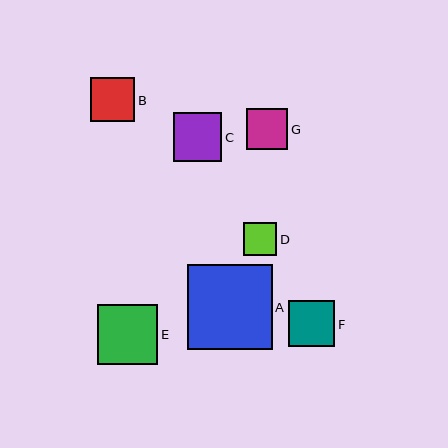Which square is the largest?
Square A is the largest with a size of approximately 85 pixels.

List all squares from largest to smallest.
From largest to smallest: A, E, C, F, B, G, D.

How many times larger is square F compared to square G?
Square F is approximately 1.1 times the size of square G.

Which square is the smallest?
Square D is the smallest with a size of approximately 33 pixels.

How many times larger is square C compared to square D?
Square C is approximately 1.5 times the size of square D.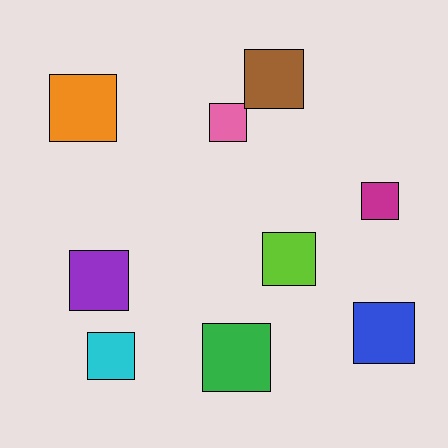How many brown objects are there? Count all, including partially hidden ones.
There is 1 brown object.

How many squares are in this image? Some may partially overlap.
There are 9 squares.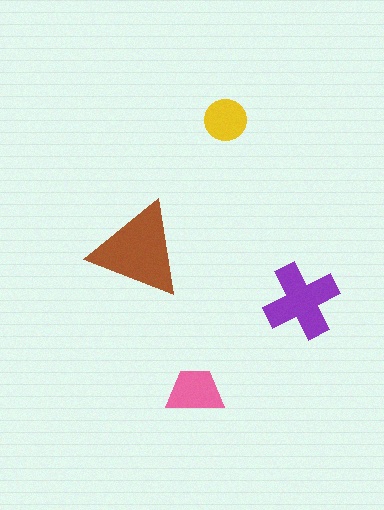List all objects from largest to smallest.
The brown triangle, the purple cross, the pink trapezoid, the yellow circle.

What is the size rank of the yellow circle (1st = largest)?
4th.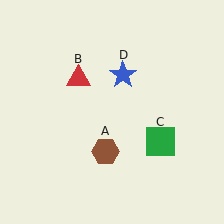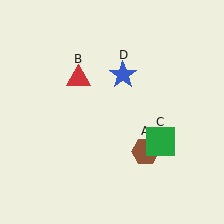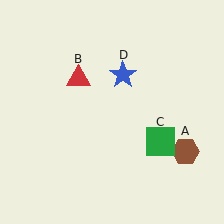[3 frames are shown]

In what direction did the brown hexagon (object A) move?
The brown hexagon (object A) moved right.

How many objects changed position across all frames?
1 object changed position: brown hexagon (object A).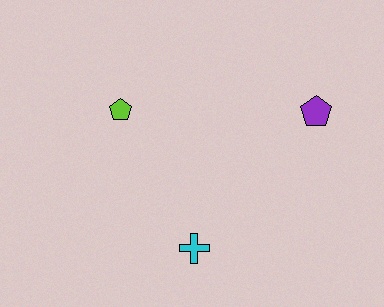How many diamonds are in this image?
There are no diamonds.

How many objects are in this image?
There are 3 objects.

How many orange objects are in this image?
There are no orange objects.